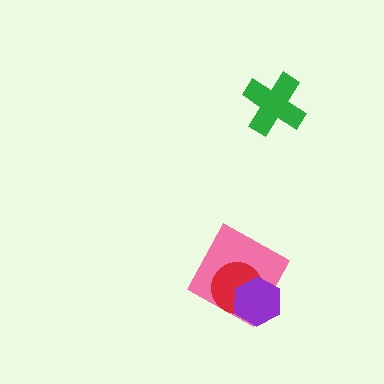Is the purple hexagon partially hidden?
No, no other shape covers it.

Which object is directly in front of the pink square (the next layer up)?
The red circle is directly in front of the pink square.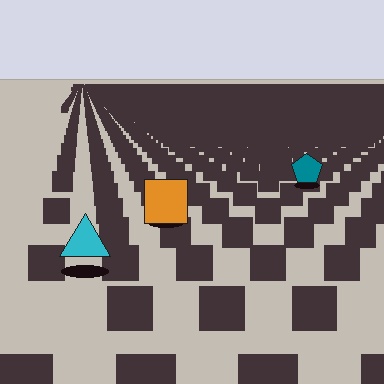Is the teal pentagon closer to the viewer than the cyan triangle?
No. The cyan triangle is closer — you can tell from the texture gradient: the ground texture is coarser near it.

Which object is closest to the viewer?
The cyan triangle is closest. The texture marks near it are larger and more spread out.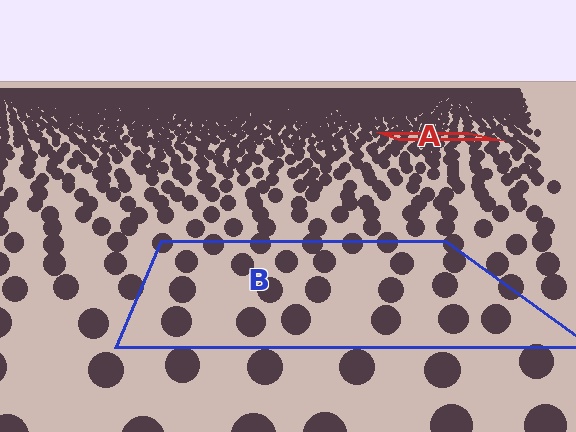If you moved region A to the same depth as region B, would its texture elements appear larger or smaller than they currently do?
They would appear larger. At a closer depth, the same texture elements are projected at a bigger on-screen size.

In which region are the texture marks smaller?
The texture marks are smaller in region A, because it is farther away.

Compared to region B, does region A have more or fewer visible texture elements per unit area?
Region A has more texture elements per unit area — they are packed more densely because it is farther away.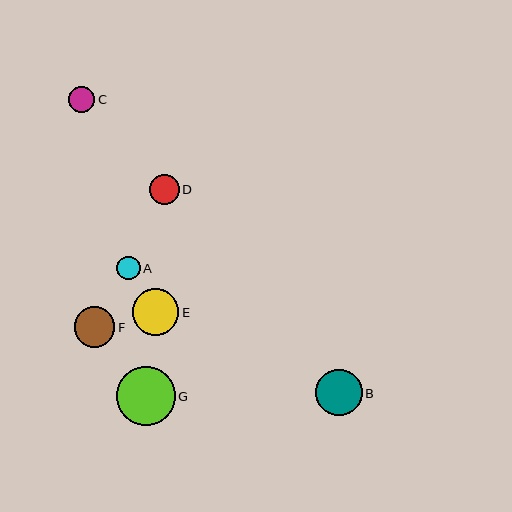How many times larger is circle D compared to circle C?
Circle D is approximately 1.2 times the size of circle C.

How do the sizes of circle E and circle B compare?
Circle E and circle B are approximately the same size.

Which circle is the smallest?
Circle A is the smallest with a size of approximately 23 pixels.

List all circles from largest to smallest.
From largest to smallest: G, E, B, F, D, C, A.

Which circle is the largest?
Circle G is the largest with a size of approximately 58 pixels.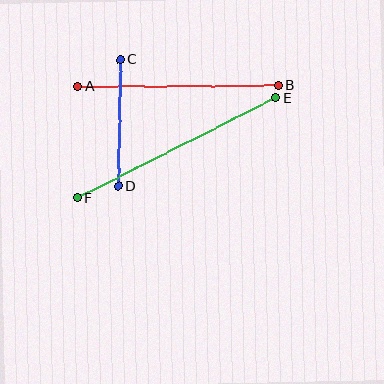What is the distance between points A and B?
The distance is approximately 201 pixels.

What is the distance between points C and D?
The distance is approximately 127 pixels.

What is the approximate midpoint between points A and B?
The midpoint is at approximately (178, 86) pixels.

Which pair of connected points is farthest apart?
Points E and F are farthest apart.